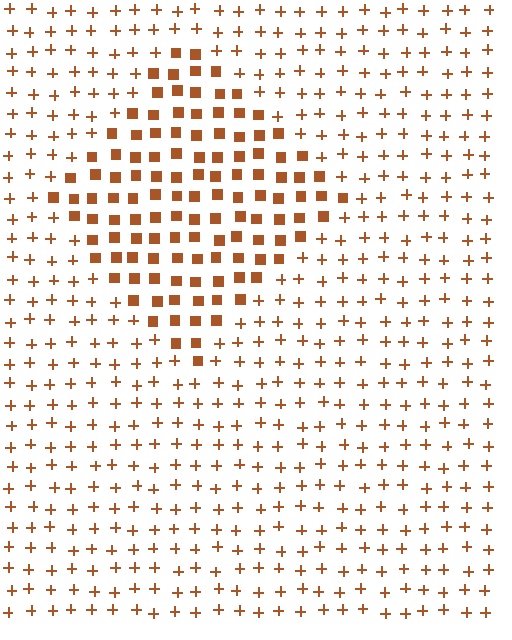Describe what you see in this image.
The image is filled with small brown elements arranged in a uniform grid. A diamond-shaped region contains squares, while the surrounding area contains plus signs. The boundary is defined purely by the change in element shape.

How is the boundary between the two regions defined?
The boundary is defined by a change in element shape: squares inside vs. plus signs outside. All elements share the same color and spacing.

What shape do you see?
I see a diamond.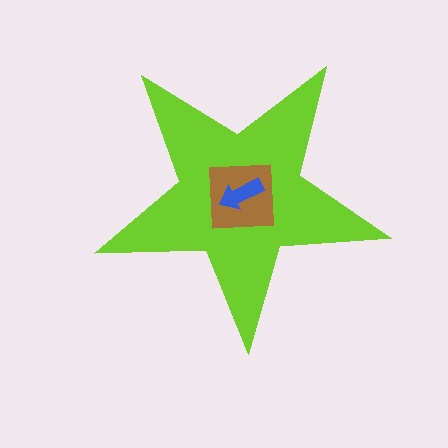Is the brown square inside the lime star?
Yes.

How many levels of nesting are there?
3.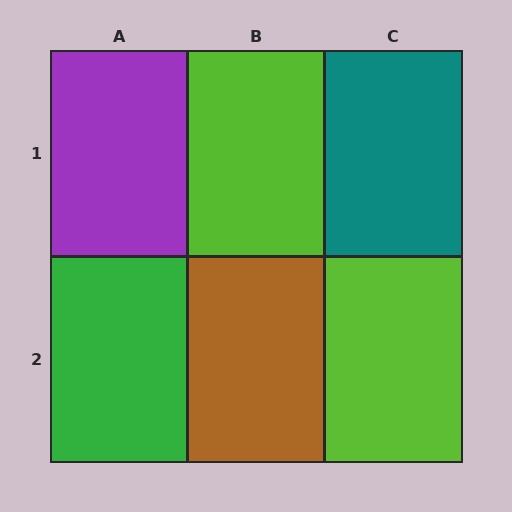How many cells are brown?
1 cell is brown.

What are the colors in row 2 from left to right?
Green, brown, lime.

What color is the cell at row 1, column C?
Teal.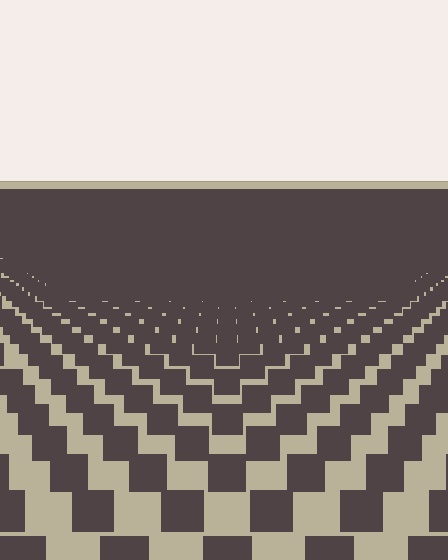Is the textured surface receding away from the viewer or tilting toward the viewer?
The surface is receding away from the viewer. Texture elements get smaller and denser toward the top.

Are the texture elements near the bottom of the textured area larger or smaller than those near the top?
Larger. Near the bottom, elements are closer to the viewer and appear at a bigger on-screen size.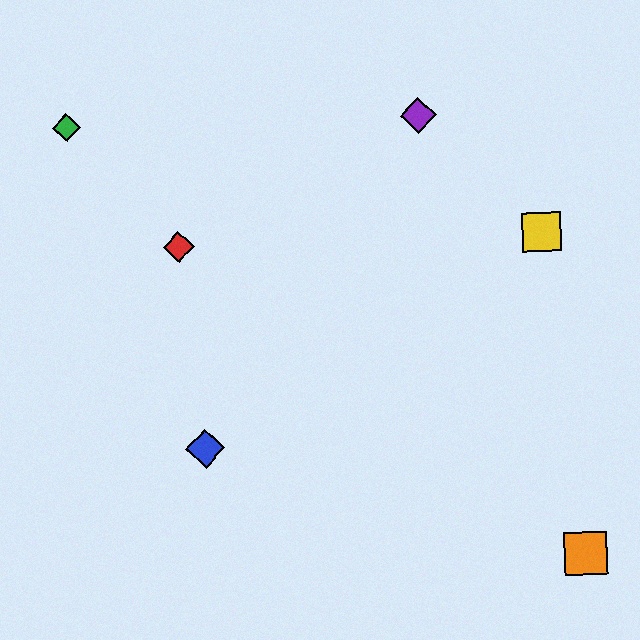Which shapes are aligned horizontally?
The red diamond, the yellow square are aligned horizontally.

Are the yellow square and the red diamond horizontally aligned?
Yes, both are at y≈232.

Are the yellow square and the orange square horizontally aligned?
No, the yellow square is at y≈232 and the orange square is at y≈553.